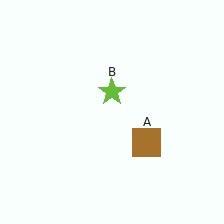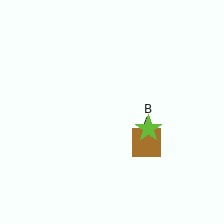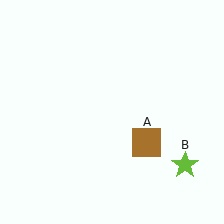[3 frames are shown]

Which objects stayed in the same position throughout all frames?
Brown square (object A) remained stationary.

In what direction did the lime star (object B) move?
The lime star (object B) moved down and to the right.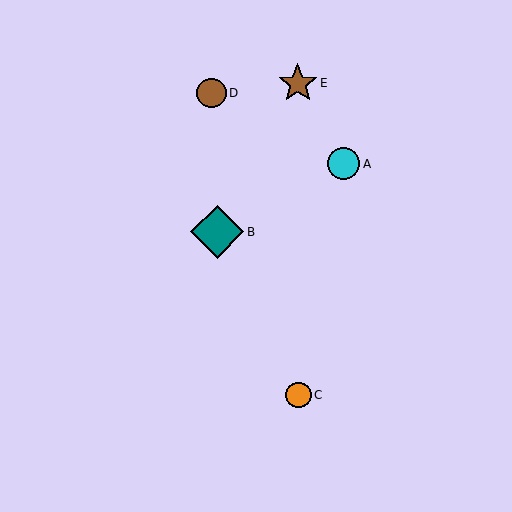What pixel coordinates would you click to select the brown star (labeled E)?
Click at (298, 83) to select the brown star E.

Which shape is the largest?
The teal diamond (labeled B) is the largest.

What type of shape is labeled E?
Shape E is a brown star.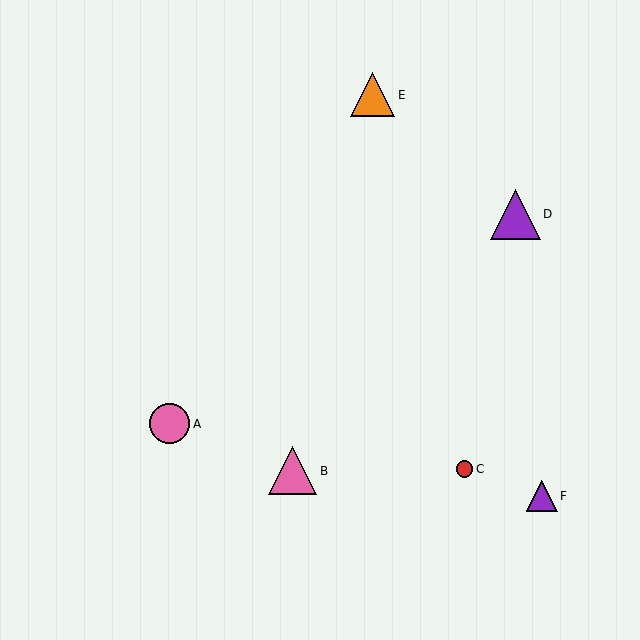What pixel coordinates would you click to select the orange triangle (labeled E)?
Click at (373, 95) to select the orange triangle E.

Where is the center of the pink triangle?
The center of the pink triangle is at (293, 471).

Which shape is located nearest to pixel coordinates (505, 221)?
The purple triangle (labeled D) at (515, 214) is nearest to that location.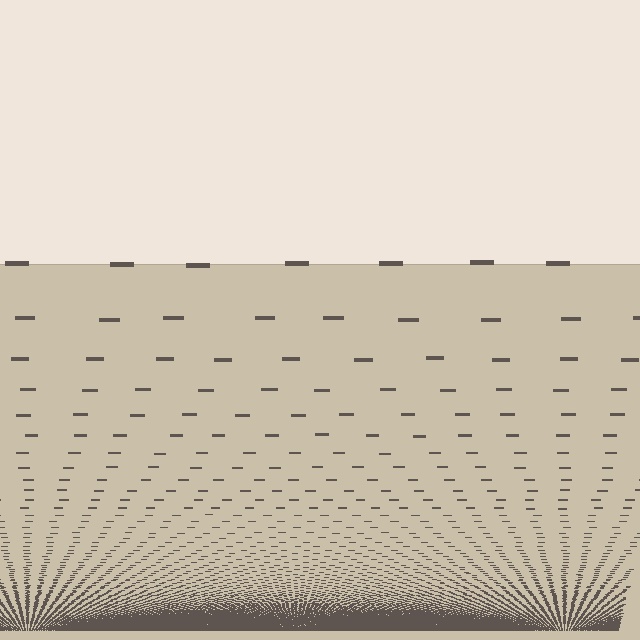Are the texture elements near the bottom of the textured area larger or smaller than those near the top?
Smaller. The gradient is inverted — elements near the bottom are smaller and denser.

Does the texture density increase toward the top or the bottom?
Density increases toward the bottom.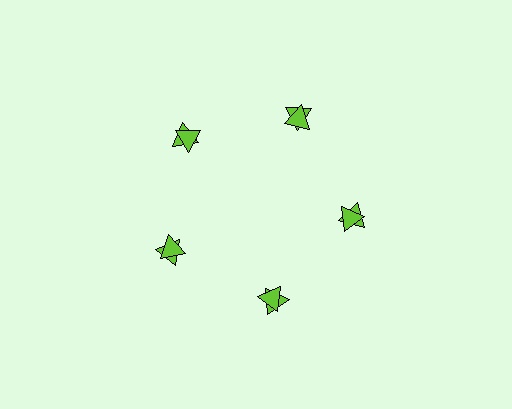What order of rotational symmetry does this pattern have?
This pattern has 5-fold rotational symmetry.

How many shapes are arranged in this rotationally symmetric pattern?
There are 10 shapes, arranged in 5 groups of 2.